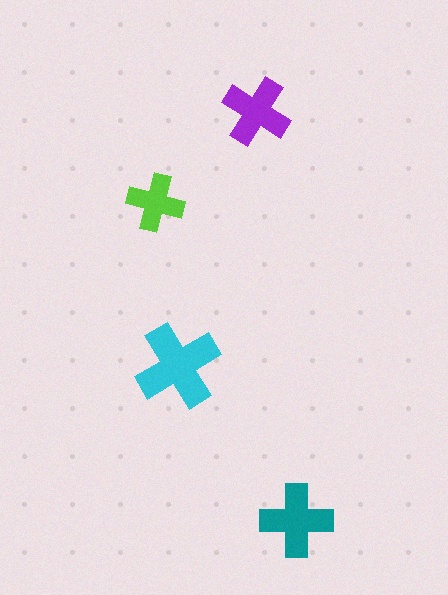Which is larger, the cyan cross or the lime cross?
The cyan one.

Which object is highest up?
The purple cross is topmost.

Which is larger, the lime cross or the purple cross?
The purple one.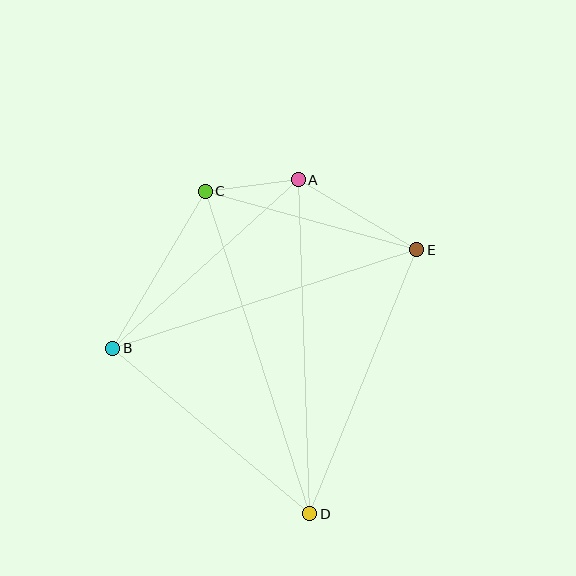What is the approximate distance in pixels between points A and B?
The distance between A and B is approximately 250 pixels.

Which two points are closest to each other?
Points A and C are closest to each other.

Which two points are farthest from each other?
Points C and D are farthest from each other.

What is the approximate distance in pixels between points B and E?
The distance between B and E is approximately 319 pixels.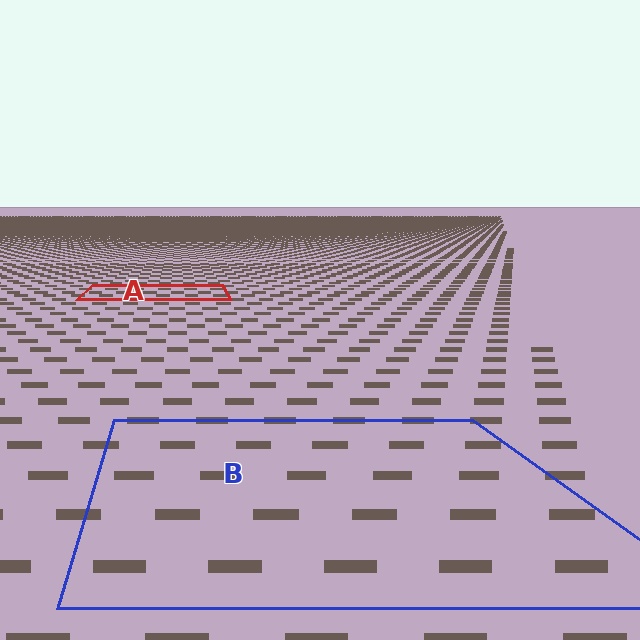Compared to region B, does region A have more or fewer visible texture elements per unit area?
Region A has more texture elements per unit area — they are packed more densely because it is farther away.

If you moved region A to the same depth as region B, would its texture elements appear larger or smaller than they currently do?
They would appear larger. At a closer depth, the same texture elements are projected at a bigger on-screen size.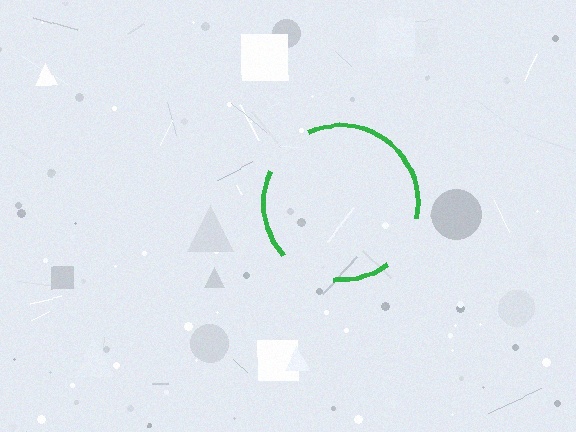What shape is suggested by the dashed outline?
The dashed outline suggests a circle.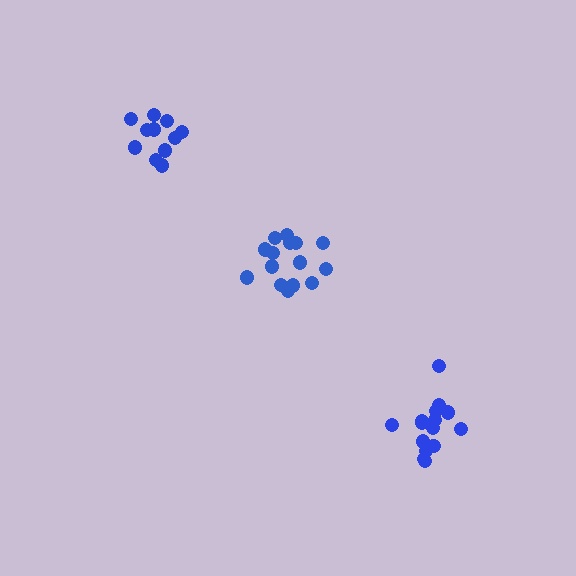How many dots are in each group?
Group 1: 15 dots, Group 2: 15 dots, Group 3: 11 dots (41 total).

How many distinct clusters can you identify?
There are 3 distinct clusters.